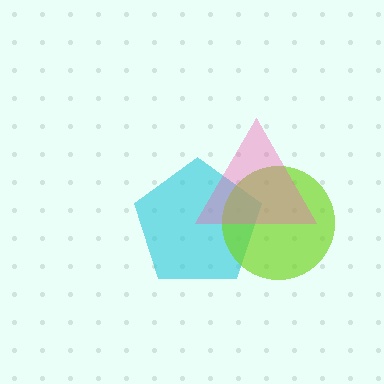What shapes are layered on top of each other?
The layered shapes are: a cyan pentagon, a lime circle, a pink triangle.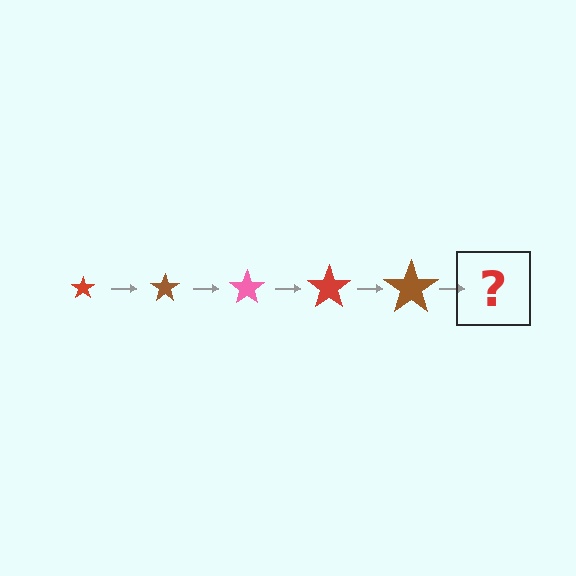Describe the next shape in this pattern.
It should be a pink star, larger than the previous one.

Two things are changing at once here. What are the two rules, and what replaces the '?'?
The two rules are that the star grows larger each step and the color cycles through red, brown, and pink. The '?' should be a pink star, larger than the previous one.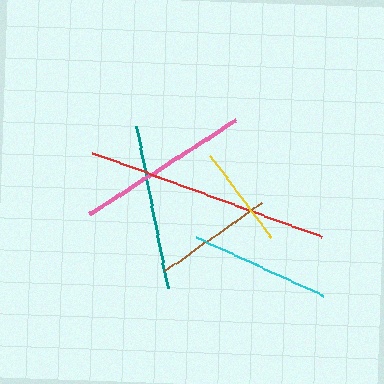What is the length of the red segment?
The red segment is approximately 244 pixels long.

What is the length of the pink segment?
The pink segment is approximately 173 pixels long.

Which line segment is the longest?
The red line is the longest at approximately 244 pixels.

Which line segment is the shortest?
The yellow line is the shortest at approximately 101 pixels.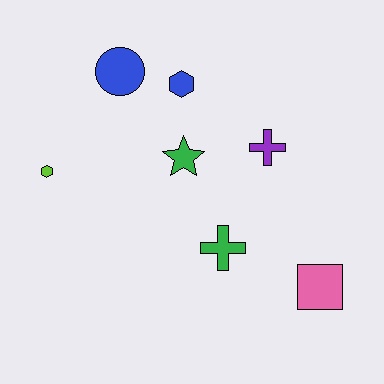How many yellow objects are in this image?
There are no yellow objects.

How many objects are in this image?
There are 7 objects.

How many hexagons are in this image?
There are 2 hexagons.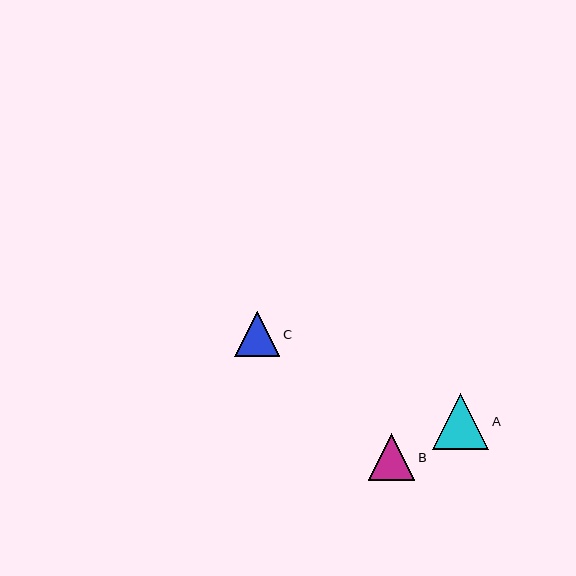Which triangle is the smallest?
Triangle C is the smallest with a size of approximately 45 pixels.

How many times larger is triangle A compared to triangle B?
Triangle A is approximately 1.2 times the size of triangle B.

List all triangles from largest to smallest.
From largest to smallest: A, B, C.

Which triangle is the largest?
Triangle A is the largest with a size of approximately 56 pixels.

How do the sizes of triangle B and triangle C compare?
Triangle B and triangle C are approximately the same size.